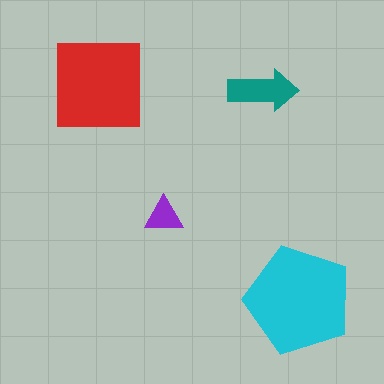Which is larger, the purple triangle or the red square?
The red square.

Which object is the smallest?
The purple triangle.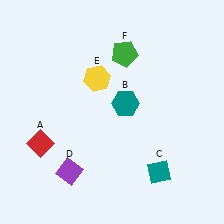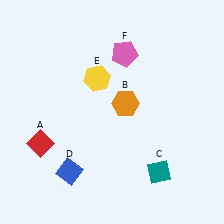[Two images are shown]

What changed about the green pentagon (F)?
In Image 1, F is green. In Image 2, it changed to pink.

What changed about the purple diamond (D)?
In Image 1, D is purple. In Image 2, it changed to blue.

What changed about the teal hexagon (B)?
In Image 1, B is teal. In Image 2, it changed to orange.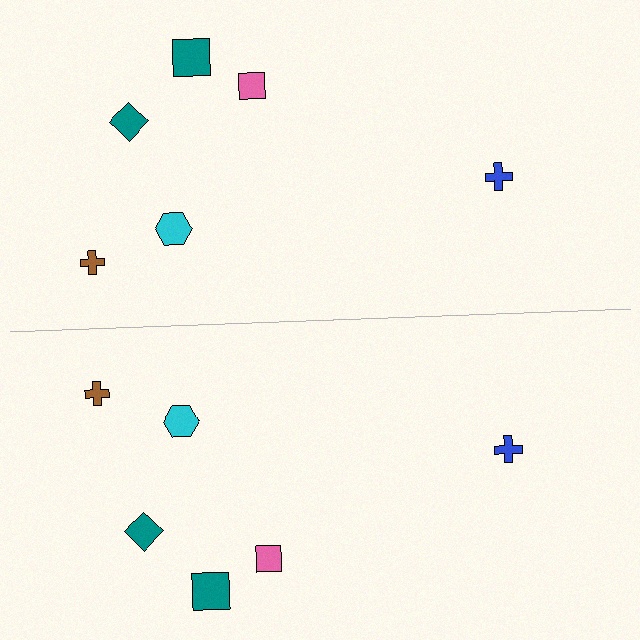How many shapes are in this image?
There are 12 shapes in this image.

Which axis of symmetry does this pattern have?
The pattern has a horizontal axis of symmetry running through the center of the image.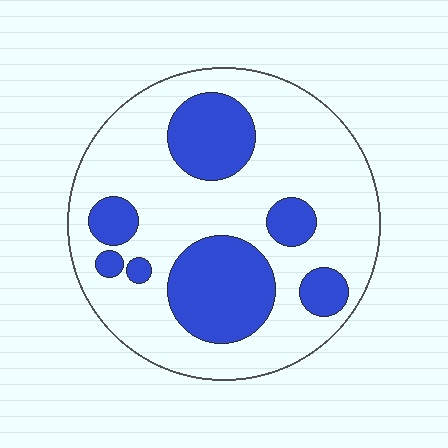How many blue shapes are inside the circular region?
7.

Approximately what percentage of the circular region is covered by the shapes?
Approximately 30%.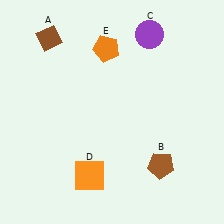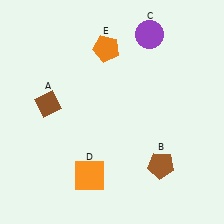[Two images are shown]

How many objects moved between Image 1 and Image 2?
1 object moved between the two images.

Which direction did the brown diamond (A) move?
The brown diamond (A) moved down.